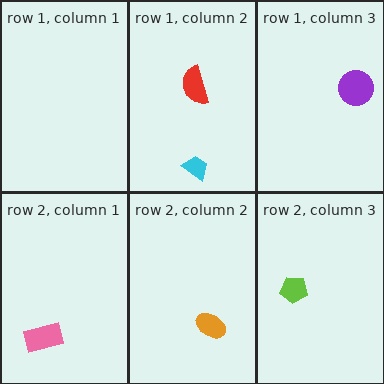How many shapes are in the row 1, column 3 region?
1.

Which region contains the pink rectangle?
The row 2, column 1 region.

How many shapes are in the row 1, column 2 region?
2.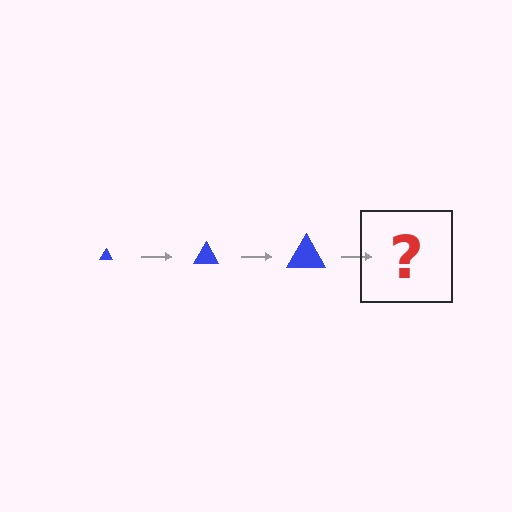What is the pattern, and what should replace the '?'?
The pattern is that the triangle gets progressively larger each step. The '?' should be a blue triangle, larger than the previous one.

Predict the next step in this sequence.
The next step is a blue triangle, larger than the previous one.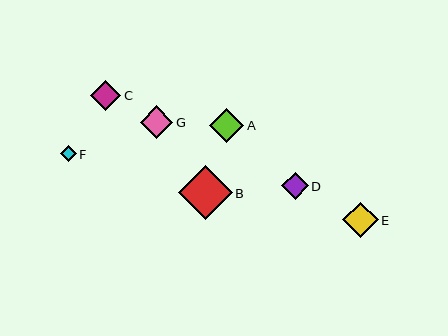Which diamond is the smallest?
Diamond F is the smallest with a size of approximately 16 pixels.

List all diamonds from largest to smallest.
From largest to smallest: B, E, A, G, C, D, F.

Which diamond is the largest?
Diamond B is the largest with a size of approximately 54 pixels.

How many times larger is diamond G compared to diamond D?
Diamond G is approximately 1.2 times the size of diamond D.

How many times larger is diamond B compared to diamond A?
Diamond B is approximately 1.6 times the size of diamond A.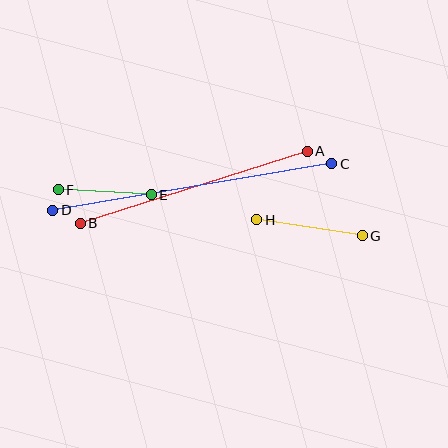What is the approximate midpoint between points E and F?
The midpoint is at approximately (105, 192) pixels.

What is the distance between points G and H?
The distance is approximately 107 pixels.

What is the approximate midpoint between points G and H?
The midpoint is at approximately (310, 228) pixels.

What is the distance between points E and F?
The distance is approximately 93 pixels.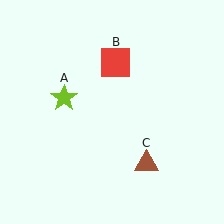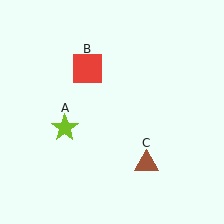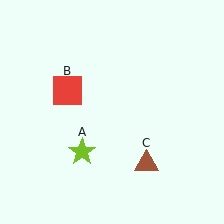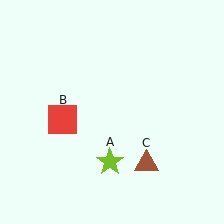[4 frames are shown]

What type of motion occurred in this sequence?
The lime star (object A), red square (object B) rotated counterclockwise around the center of the scene.